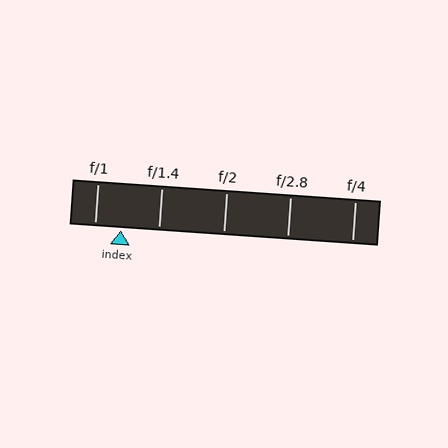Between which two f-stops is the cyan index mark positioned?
The index mark is between f/1 and f/1.4.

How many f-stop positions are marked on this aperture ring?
There are 5 f-stop positions marked.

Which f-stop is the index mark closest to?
The index mark is closest to f/1.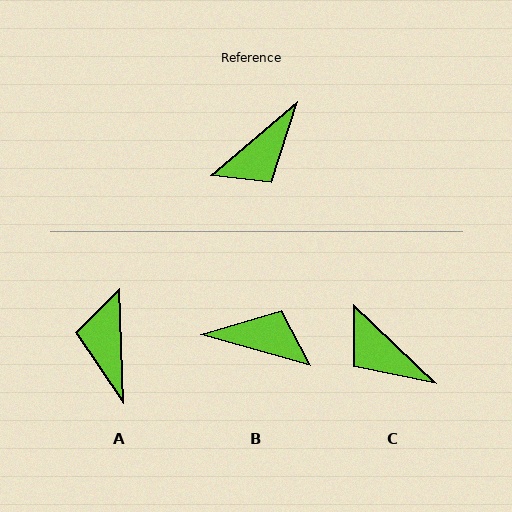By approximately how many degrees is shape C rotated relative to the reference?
Approximately 84 degrees clockwise.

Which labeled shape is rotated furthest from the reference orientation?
A, about 129 degrees away.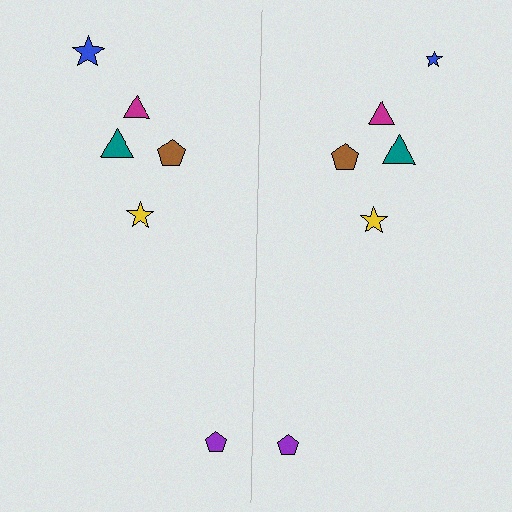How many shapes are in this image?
There are 12 shapes in this image.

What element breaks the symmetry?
The blue star on the right side has a different size than its mirror counterpart.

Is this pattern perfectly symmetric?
No, the pattern is not perfectly symmetric. The blue star on the right side has a different size than its mirror counterpart.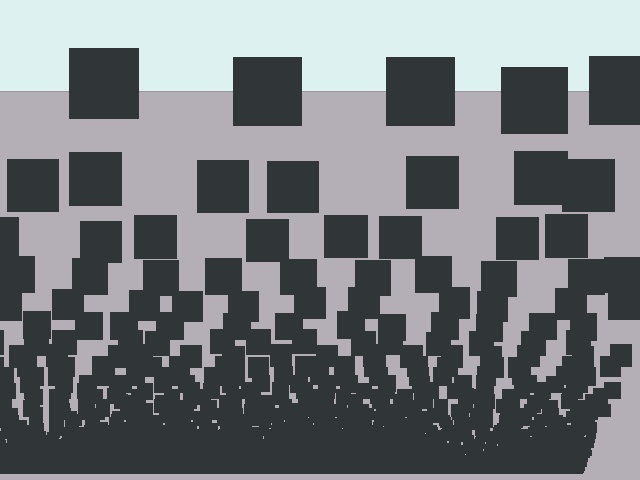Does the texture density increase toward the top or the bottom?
Density increases toward the bottom.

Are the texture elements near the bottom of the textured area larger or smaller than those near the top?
Smaller. The gradient is inverted — elements near the bottom are smaller and denser.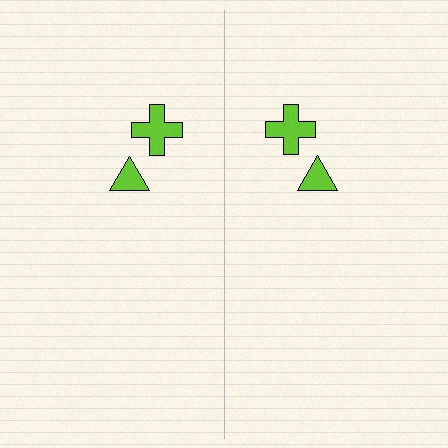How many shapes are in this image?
There are 4 shapes in this image.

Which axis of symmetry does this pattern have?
The pattern has a vertical axis of symmetry running through the center of the image.